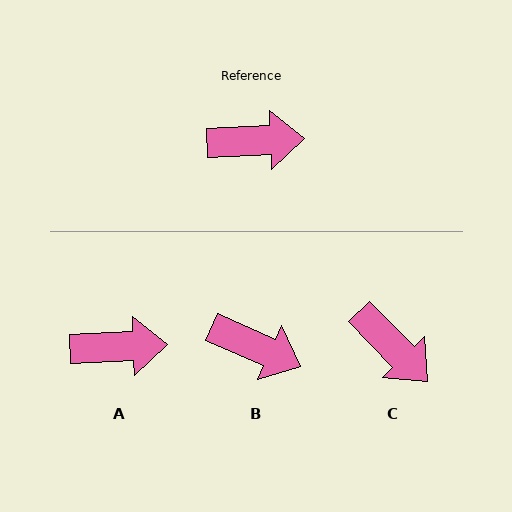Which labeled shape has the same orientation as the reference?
A.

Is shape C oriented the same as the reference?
No, it is off by about 48 degrees.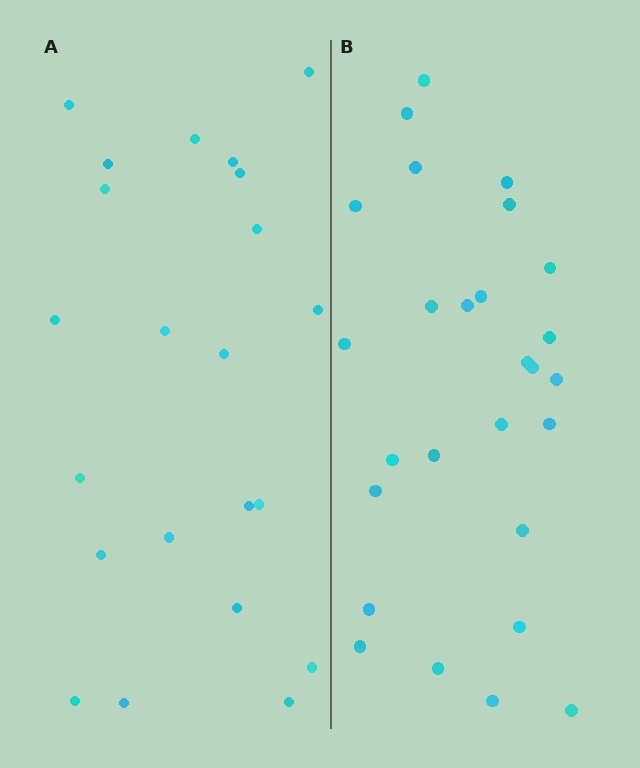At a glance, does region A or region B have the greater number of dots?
Region B (the right region) has more dots.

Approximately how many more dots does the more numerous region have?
Region B has about 5 more dots than region A.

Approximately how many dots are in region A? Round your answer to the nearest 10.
About 20 dots. (The exact count is 22, which rounds to 20.)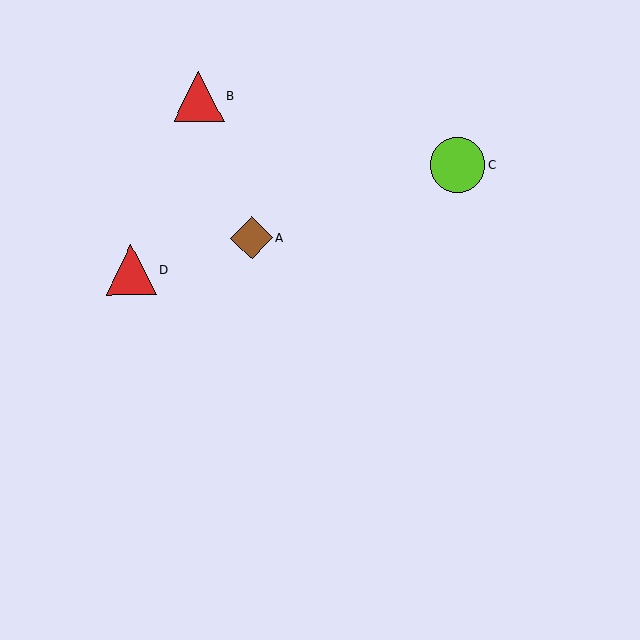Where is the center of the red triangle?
The center of the red triangle is at (131, 270).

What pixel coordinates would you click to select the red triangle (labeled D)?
Click at (131, 270) to select the red triangle D.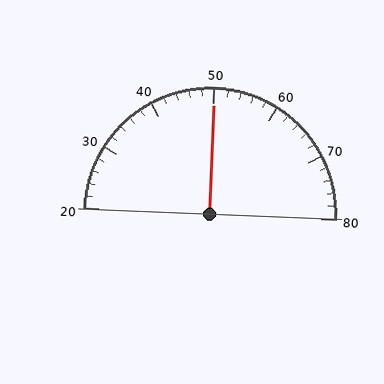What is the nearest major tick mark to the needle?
The nearest major tick mark is 50.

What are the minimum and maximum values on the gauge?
The gauge ranges from 20 to 80.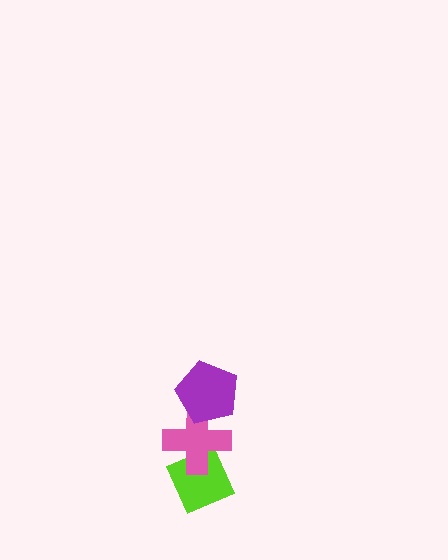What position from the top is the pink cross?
The pink cross is 2nd from the top.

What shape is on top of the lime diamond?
The pink cross is on top of the lime diamond.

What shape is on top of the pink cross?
The purple pentagon is on top of the pink cross.